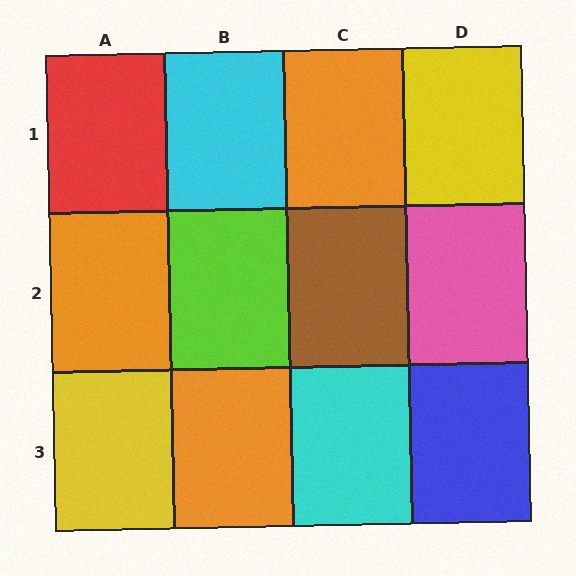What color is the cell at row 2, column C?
Brown.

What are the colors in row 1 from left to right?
Red, cyan, orange, yellow.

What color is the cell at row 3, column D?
Blue.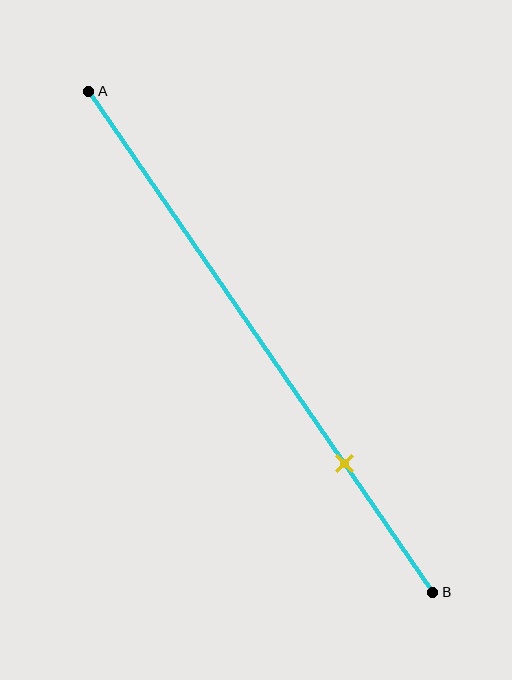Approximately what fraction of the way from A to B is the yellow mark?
The yellow mark is approximately 75% of the way from A to B.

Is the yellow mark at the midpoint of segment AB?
No, the mark is at about 75% from A, not at the 50% midpoint.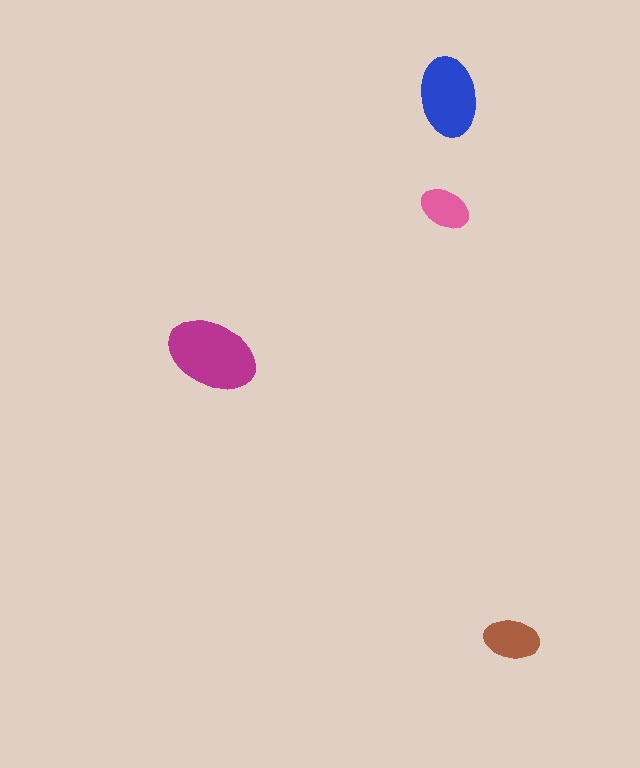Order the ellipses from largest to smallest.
the magenta one, the blue one, the brown one, the pink one.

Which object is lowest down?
The brown ellipse is bottommost.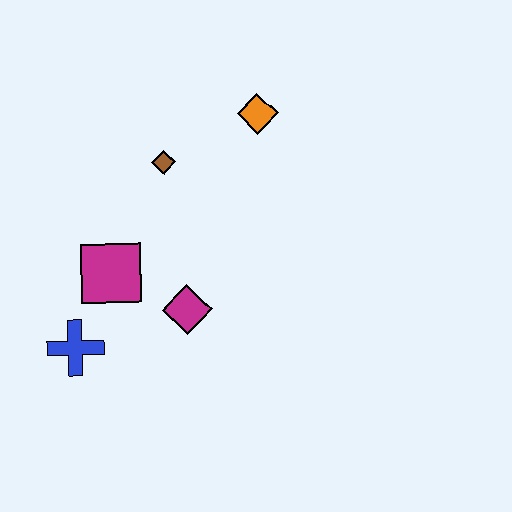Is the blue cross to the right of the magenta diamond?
No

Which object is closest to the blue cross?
The magenta square is closest to the blue cross.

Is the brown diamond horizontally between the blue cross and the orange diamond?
Yes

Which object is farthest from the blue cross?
The orange diamond is farthest from the blue cross.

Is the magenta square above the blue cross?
Yes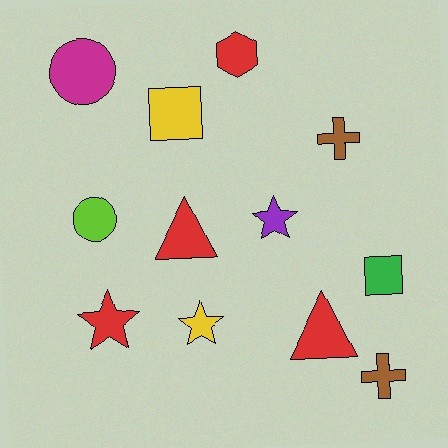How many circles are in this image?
There are 2 circles.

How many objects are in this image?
There are 12 objects.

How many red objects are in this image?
There are 4 red objects.